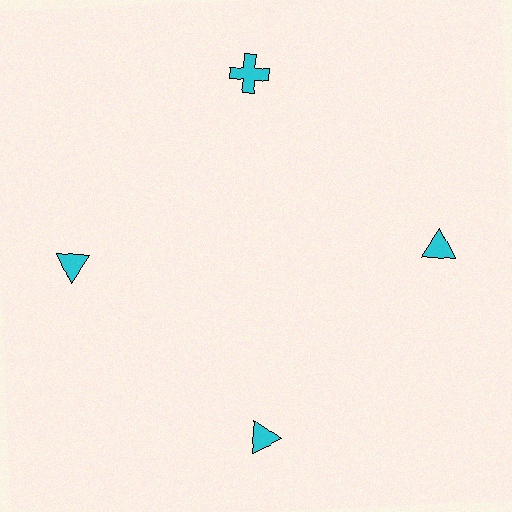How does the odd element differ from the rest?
It has a different shape: cross instead of triangle.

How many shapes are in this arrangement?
There are 4 shapes arranged in a ring pattern.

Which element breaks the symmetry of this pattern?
The cyan cross at roughly the 12 o'clock position breaks the symmetry. All other shapes are cyan triangles.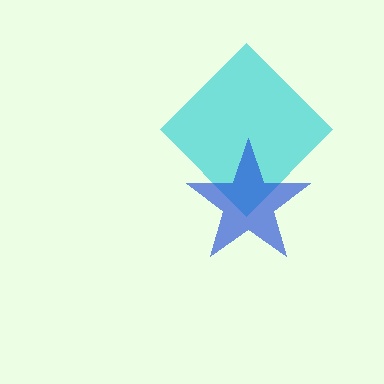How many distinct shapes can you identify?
There are 2 distinct shapes: a cyan diamond, a blue star.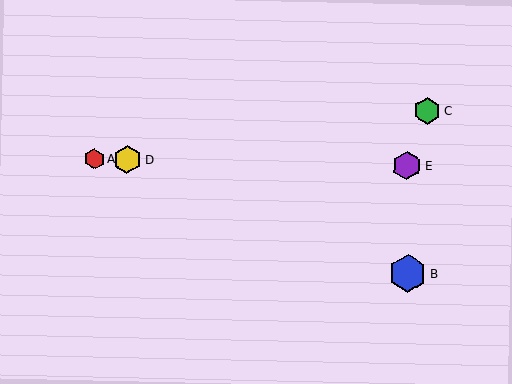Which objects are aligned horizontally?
Objects A, D, E are aligned horizontally.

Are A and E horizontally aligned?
Yes, both are at y≈159.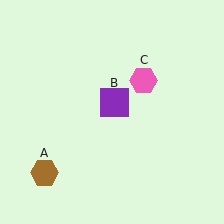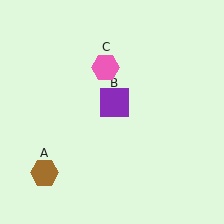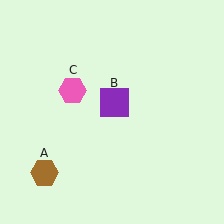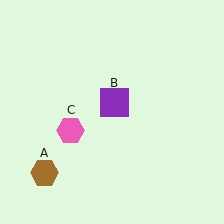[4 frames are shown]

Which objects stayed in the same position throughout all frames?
Brown hexagon (object A) and purple square (object B) remained stationary.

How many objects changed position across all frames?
1 object changed position: pink hexagon (object C).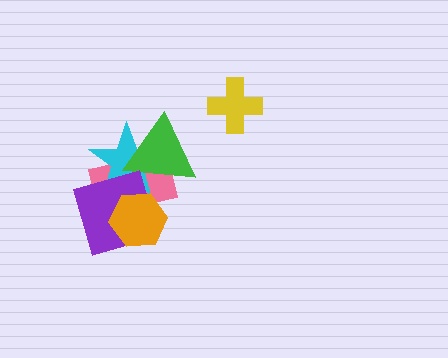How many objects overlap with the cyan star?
4 objects overlap with the cyan star.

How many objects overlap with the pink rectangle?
4 objects overlap with the pink rectangle.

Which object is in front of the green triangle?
The purple diamond is in front of the green triangle.